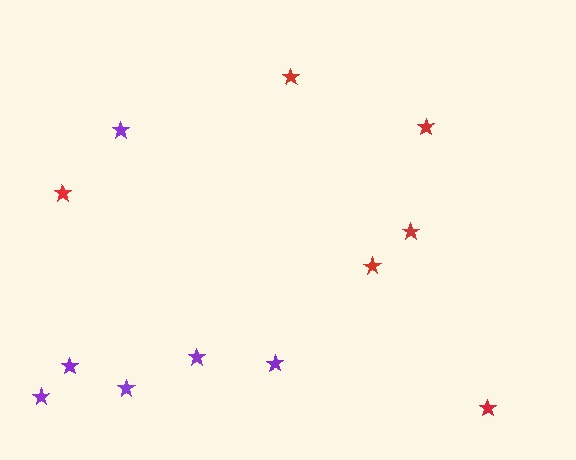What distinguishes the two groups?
There are 2 groups: one group of red stars (6) and one group of purple stars (6).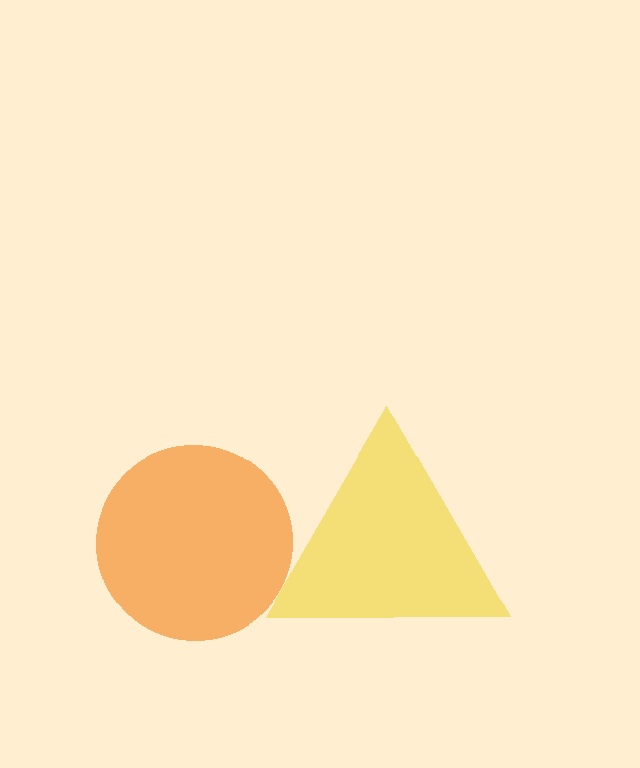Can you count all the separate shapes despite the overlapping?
Yes, there are 2 separate shapes.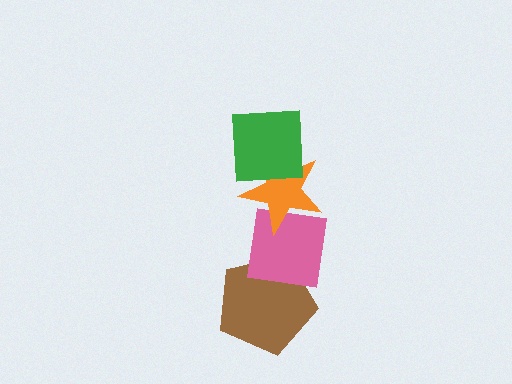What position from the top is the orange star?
The orange star is 2nd from the top.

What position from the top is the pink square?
The pink square is 3rd from the top.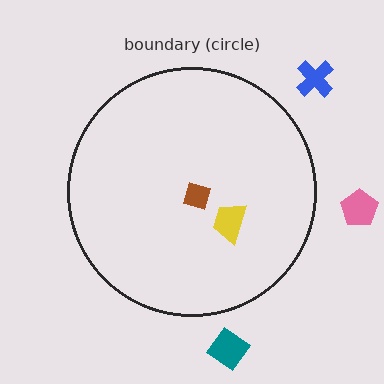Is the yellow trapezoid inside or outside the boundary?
Inside.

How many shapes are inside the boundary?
2 inside, 3 outside.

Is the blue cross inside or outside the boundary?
Outside.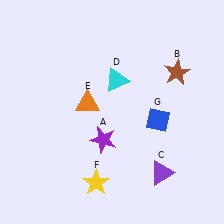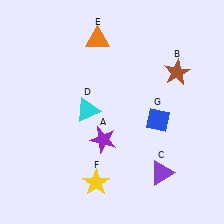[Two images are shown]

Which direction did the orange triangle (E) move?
The orange triangle (E) moved up.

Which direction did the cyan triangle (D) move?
The cyan triangle (D) moved down.